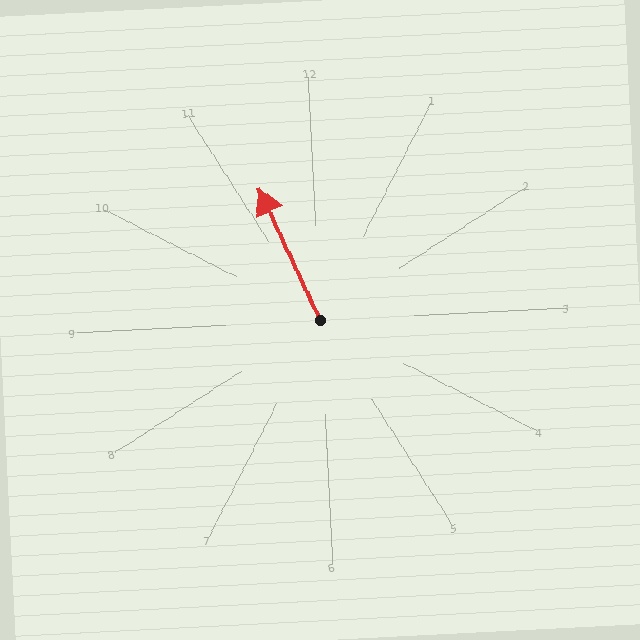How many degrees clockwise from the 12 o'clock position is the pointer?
Approximately 338 degrees.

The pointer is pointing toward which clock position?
Roughly 11 o'clock.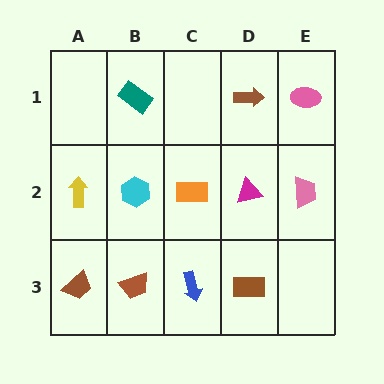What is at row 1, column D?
A brown arrow.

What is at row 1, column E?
A pink ellipse.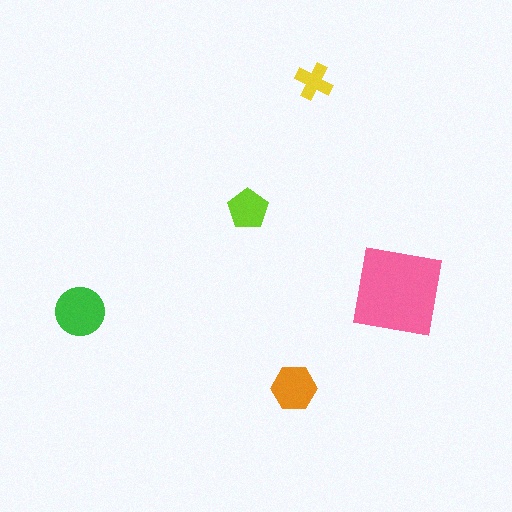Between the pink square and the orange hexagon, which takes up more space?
The pink square.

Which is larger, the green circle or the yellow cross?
The green circle.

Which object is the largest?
The pink square.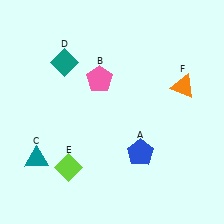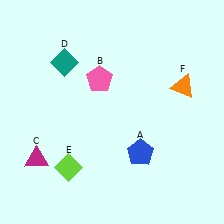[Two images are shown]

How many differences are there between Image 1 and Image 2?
There is 1 difference between the two images.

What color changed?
The triangle (C) changed from teal in Image 1 to magenta in Image 2.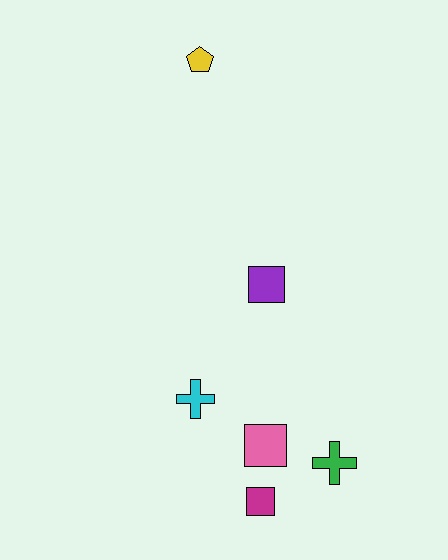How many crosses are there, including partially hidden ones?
There are 2 crosses.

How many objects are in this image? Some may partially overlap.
There are 6 objects.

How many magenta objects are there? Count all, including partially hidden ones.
There is 1 magenta object.